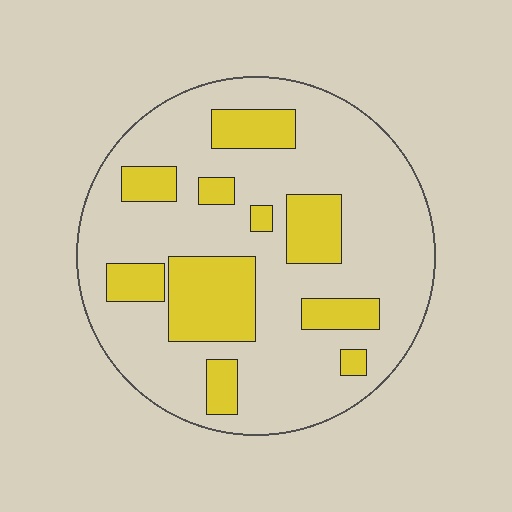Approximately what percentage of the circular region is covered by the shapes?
Approximately 25%.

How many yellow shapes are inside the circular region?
10.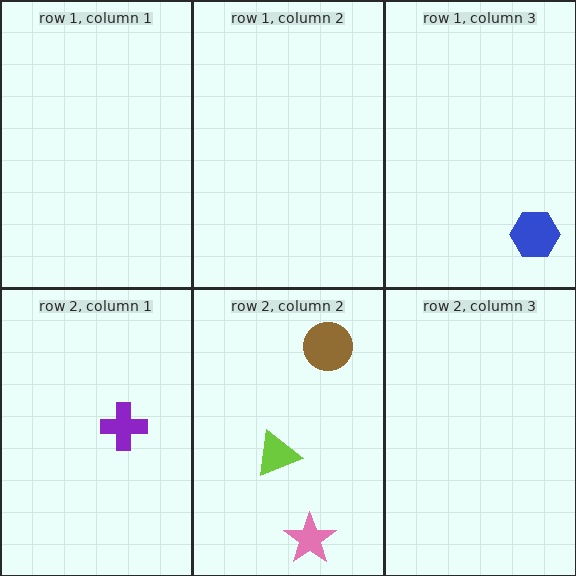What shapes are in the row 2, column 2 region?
The pink star, the brown circle, the lime triangle.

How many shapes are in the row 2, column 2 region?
3.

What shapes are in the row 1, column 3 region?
The blue hexagon.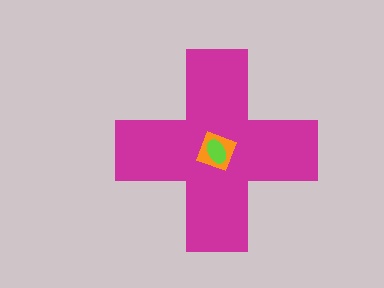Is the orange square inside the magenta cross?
Yes.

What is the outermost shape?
The magenta cross.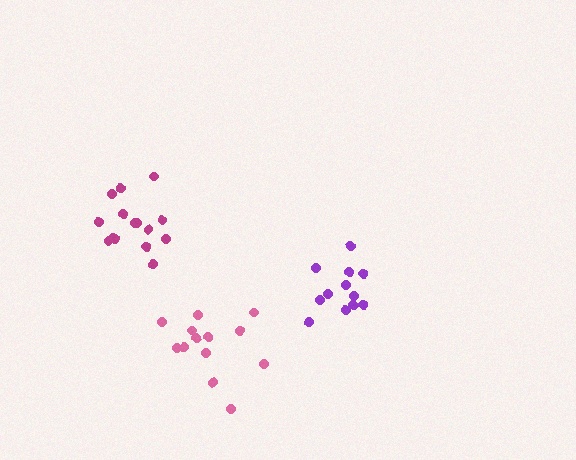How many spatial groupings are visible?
There are 3 spatial groupings.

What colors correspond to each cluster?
The clusters are colored: purple, magenta, pink.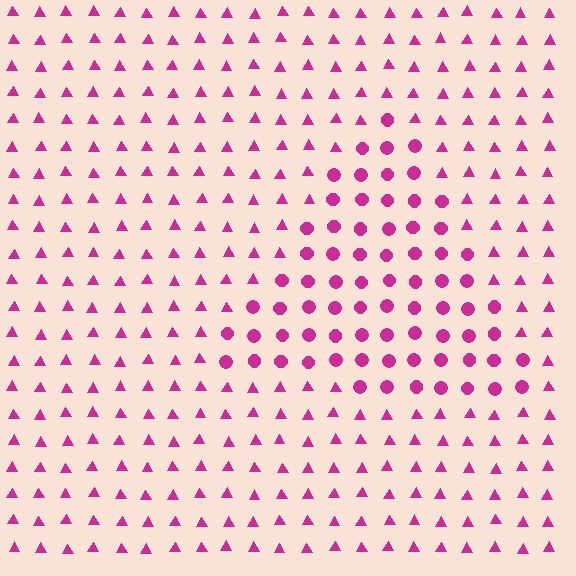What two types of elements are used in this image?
The image uses circles inside the triangle region and triangles outside it.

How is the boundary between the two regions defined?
The boundary is defined by a change in element shape: circles inside vs. triangles outside. All elements share the same color and spacing.